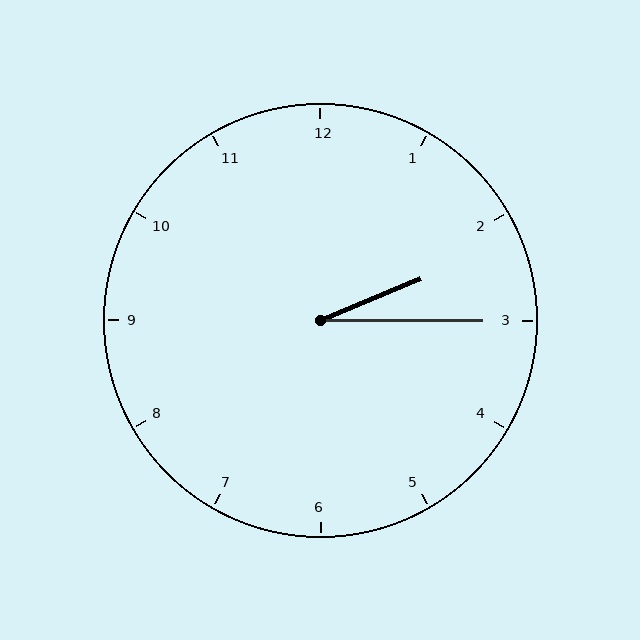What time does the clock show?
2:15.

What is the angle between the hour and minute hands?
Approximately 22 degrees.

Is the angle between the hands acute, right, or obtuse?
It is acute.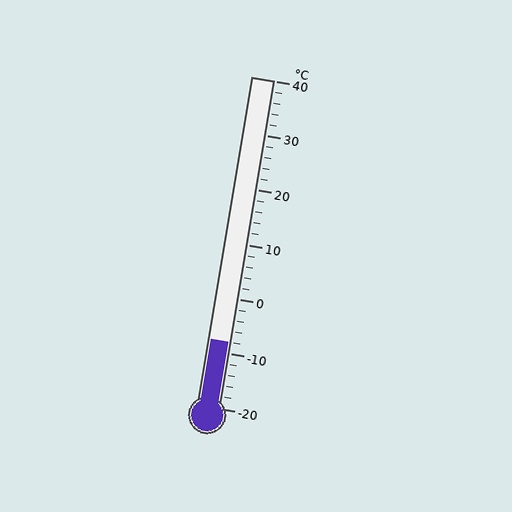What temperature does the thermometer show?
The thermometer shows approximately -8°C.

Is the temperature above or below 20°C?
The temperature is below 20°C.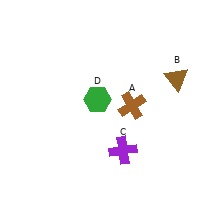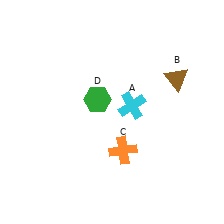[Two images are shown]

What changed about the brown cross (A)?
In Image 1, A is brown. In Image 2, it changed to cyan.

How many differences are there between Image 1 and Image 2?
There are 2 differences between the two images.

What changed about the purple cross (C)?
In Image 1, C is purple. In Image 2, it changed to orange.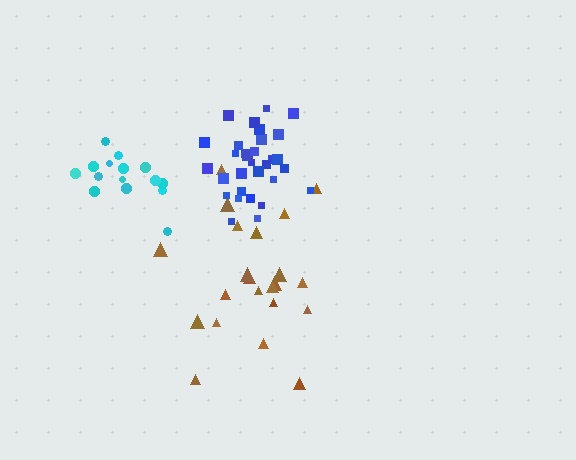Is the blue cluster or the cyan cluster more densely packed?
Blue.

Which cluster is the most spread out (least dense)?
Brown.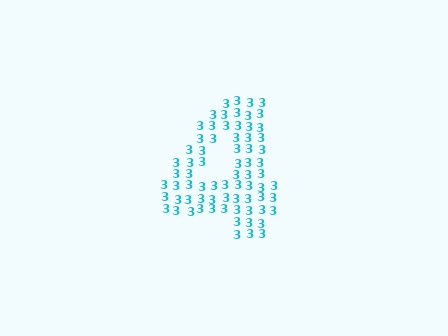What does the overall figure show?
The overall figure shows the digit 4.